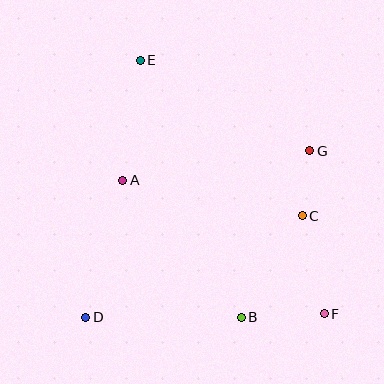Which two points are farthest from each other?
Points E and F are farthest from each other.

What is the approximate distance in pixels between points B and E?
The distance between B and E is approximately 276 pixels.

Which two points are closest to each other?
Points C and G are closest to each other.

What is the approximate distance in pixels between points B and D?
The distance between B and D is approximately 155 pixels.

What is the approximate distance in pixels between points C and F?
The distance between C and F is approximately 100 pixels.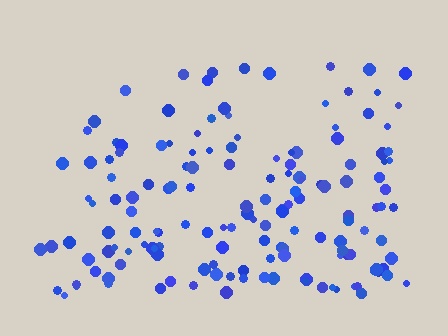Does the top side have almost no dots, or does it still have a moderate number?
Still a moderate number, just noticeably fewer than the bottom.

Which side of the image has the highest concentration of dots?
The bottom.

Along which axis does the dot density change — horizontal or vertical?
Vertical.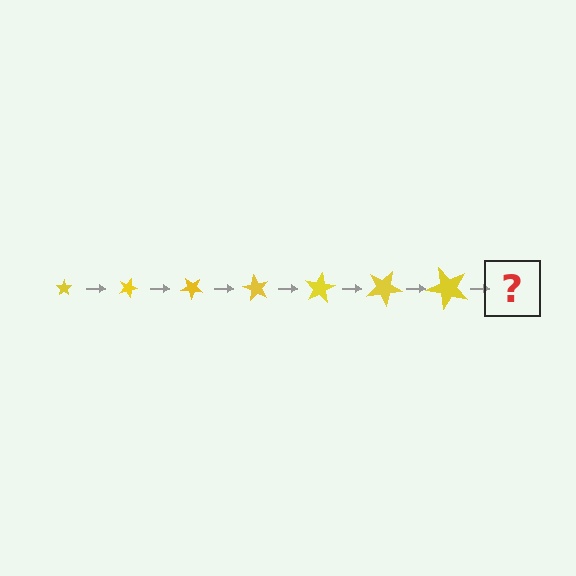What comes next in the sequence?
The next element should be a star, larger than the previous one and rotated 140 degrees from the start.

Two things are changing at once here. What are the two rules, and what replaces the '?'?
The two rules are that the star grows larger each step and it rotates 20 degrees each step. The '?' should be a star, larger than the previous one and rotated 140 degrees from the start.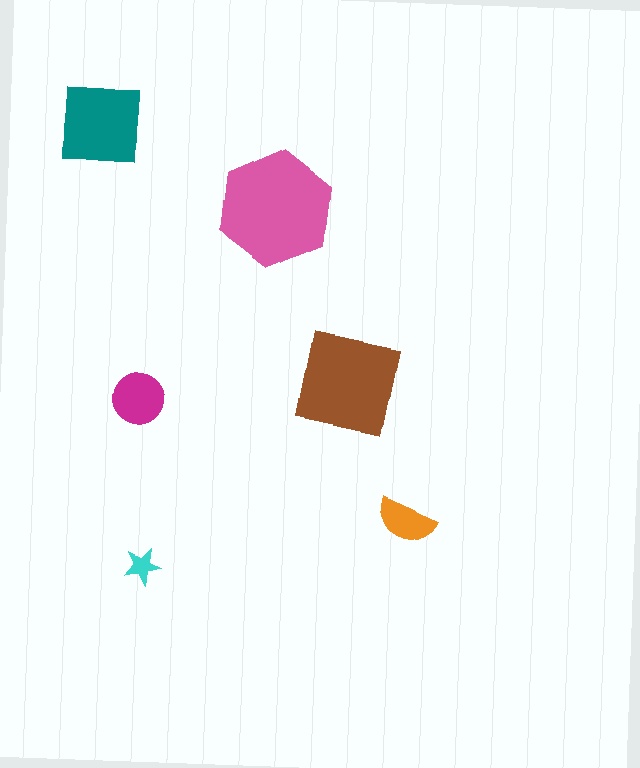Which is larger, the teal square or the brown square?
The brown square.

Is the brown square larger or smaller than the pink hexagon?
Smaller.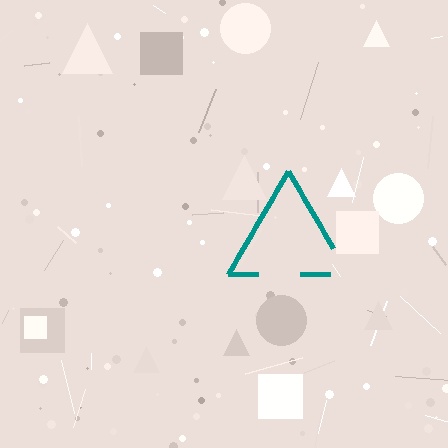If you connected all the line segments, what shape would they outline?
They would outline a triangle.